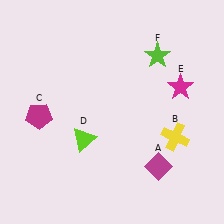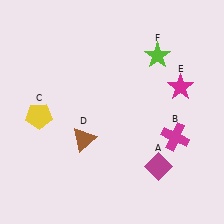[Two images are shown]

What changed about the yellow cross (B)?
In Image 1, B is yellow. In Image 2, it changed to magenta.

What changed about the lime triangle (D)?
In Image 1, D is lime. In Image 2, it changed to brown.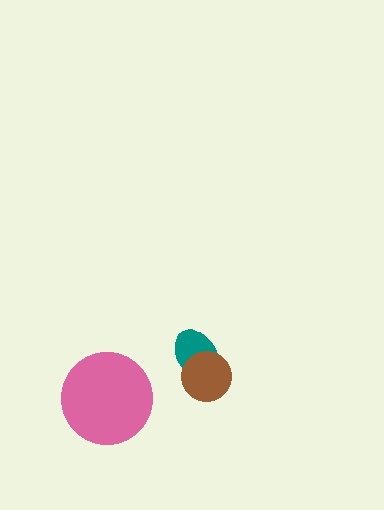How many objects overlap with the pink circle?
0 objects overlap with the pink circle.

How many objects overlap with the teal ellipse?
1 object overlaps with the teal ellipse.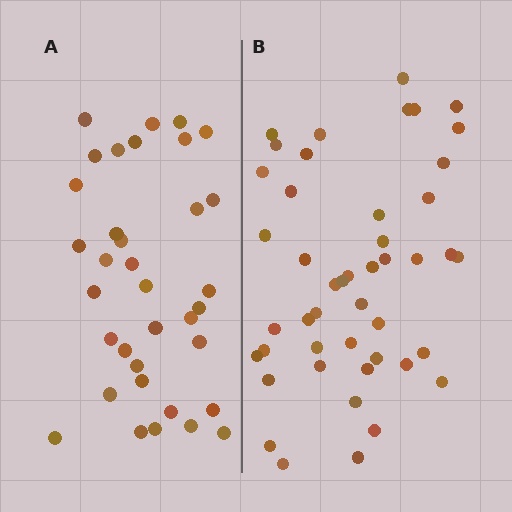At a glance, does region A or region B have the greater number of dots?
Region B (the right region) has more dots.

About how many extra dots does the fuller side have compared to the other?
Region B has roughly 12 or so more dots than region A.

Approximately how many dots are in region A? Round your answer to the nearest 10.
About 40 dots. (The exact count is 35, which rounds to 40.)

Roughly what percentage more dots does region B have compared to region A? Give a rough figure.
About 30% more.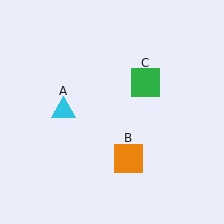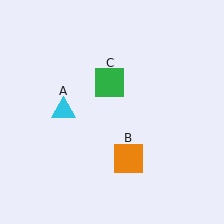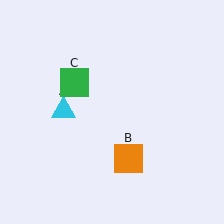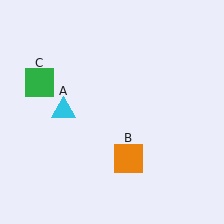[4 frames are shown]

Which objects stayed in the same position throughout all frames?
Cyan triangle (object A) and orange square (object B) remained stationary.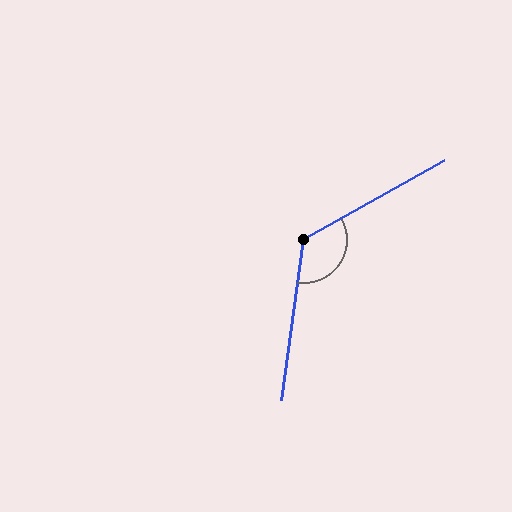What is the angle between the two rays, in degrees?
Approximately 127 degrees.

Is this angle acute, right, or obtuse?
It is obtuse.